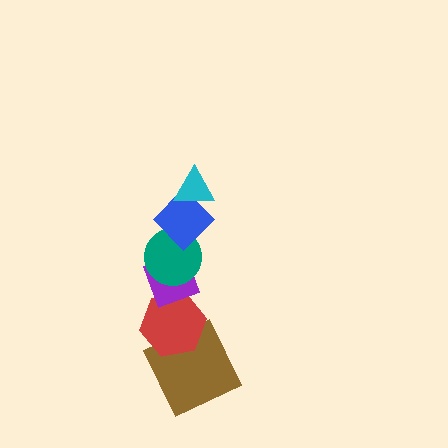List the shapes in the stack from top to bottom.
From top to bottom: the cyan triangle, the blue diamond, the teal circle, the purple diamond, the red hexagon, the brown square.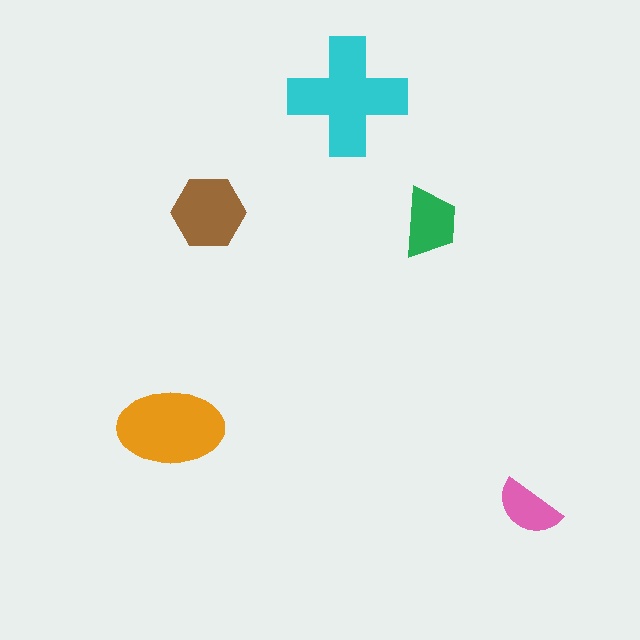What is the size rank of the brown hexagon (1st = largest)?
3rd.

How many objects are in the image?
There are 5 objects in the image.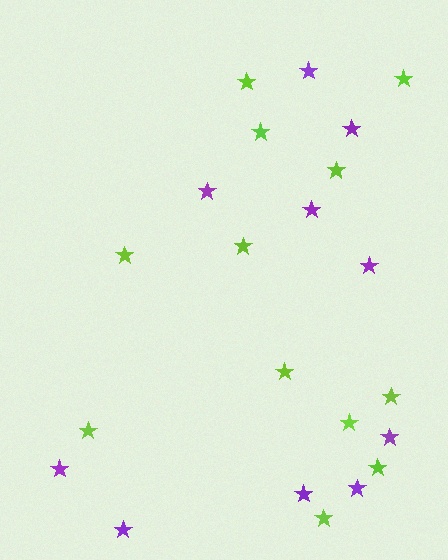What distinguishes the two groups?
There are 2 groups: one group of purple stars (10) and one group of lime stars (12).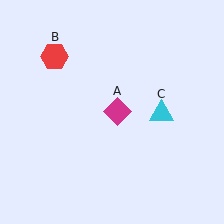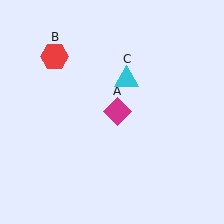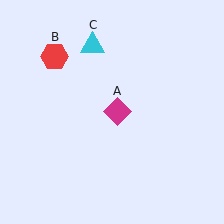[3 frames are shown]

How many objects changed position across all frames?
1 object changed position: cyan triangle (object C).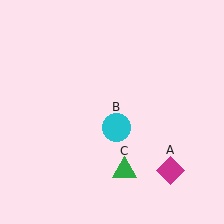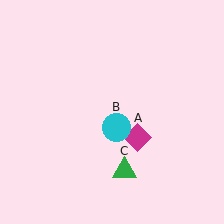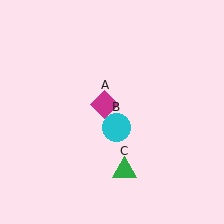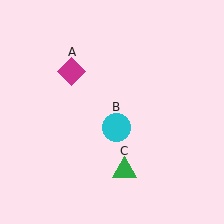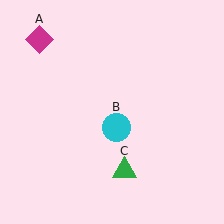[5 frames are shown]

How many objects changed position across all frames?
1 object changed position: magenta diamond (object A).